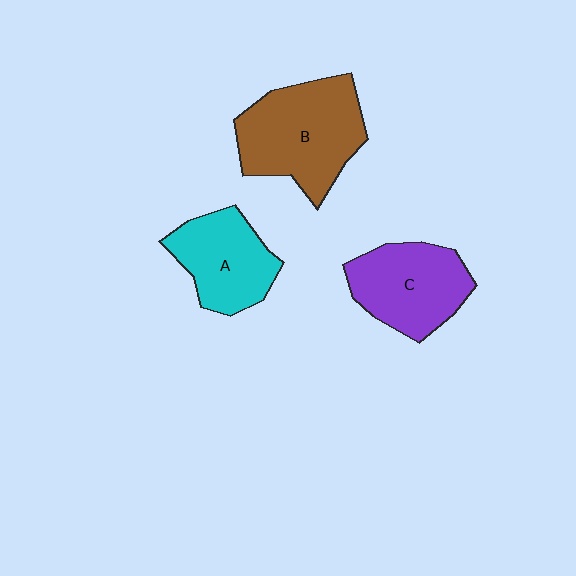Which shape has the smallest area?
Shape A (cyan).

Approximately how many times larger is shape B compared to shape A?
Approximately 1.4 times.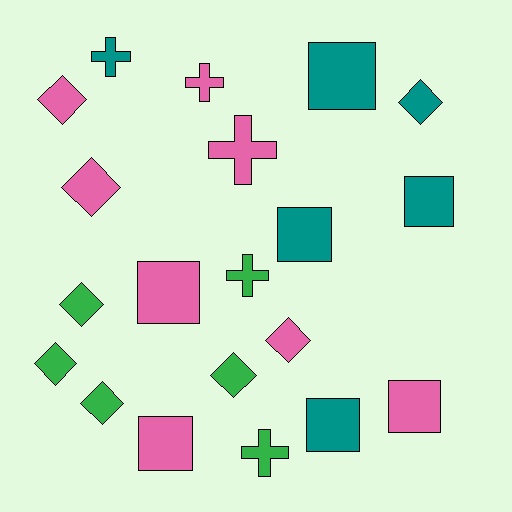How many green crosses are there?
There are 2 green crosses.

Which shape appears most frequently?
Diamond, with 8 objects.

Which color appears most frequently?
Pink, with 8 objects.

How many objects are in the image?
There are 20 objects.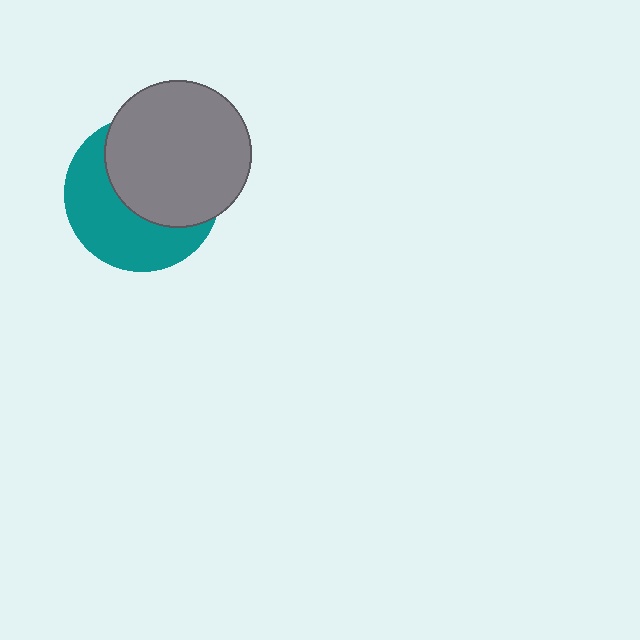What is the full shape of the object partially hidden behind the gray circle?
The partially hidden object is a teal circle.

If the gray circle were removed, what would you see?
You would see the complete teal circle.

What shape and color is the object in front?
The object in front is a gray circle.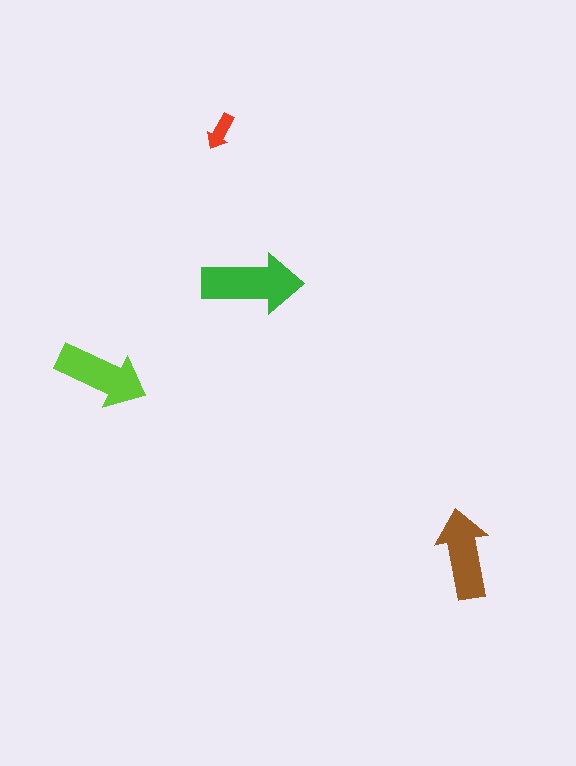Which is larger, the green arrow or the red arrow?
The green one.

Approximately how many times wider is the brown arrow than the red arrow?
About 2.5 times wider.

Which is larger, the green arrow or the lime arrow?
The green one.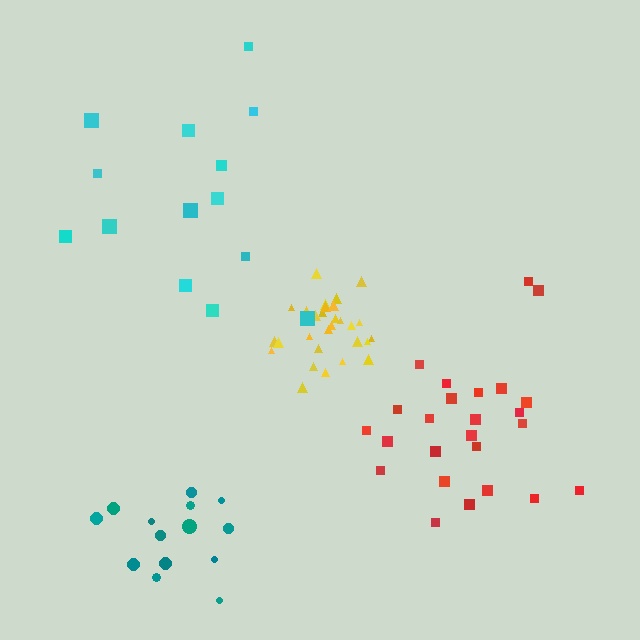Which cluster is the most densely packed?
Yellow.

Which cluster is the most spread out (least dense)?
Cyan.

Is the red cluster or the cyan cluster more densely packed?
Red.